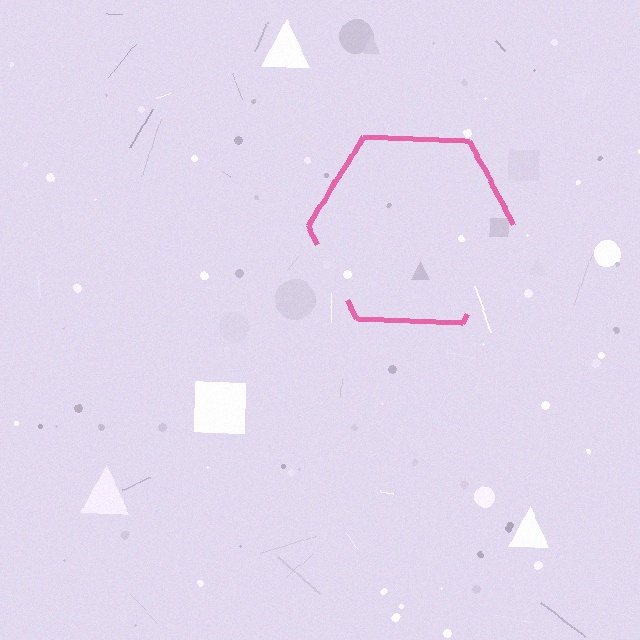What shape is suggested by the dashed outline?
The dashed outline suggests a hexagon.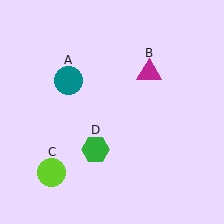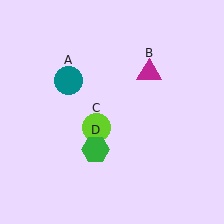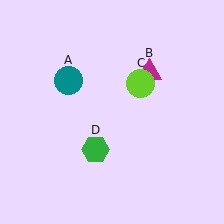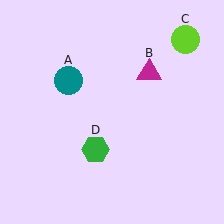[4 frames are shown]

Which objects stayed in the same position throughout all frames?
Teal circle (object A) and magenta triangle (object B) and green hexagon (object D) remained stationary.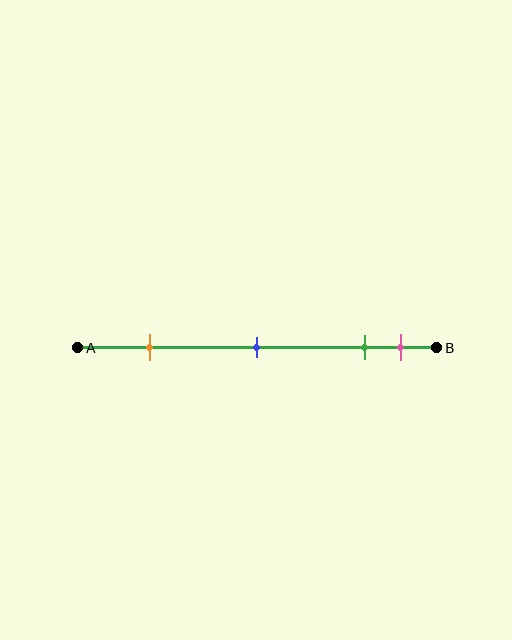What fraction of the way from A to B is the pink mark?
The pink mark is approximately 90% (0.9) of the way from A to B.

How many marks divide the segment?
There are 4 marks dividing the segment.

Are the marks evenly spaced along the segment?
No, the marks are not evenly spaced.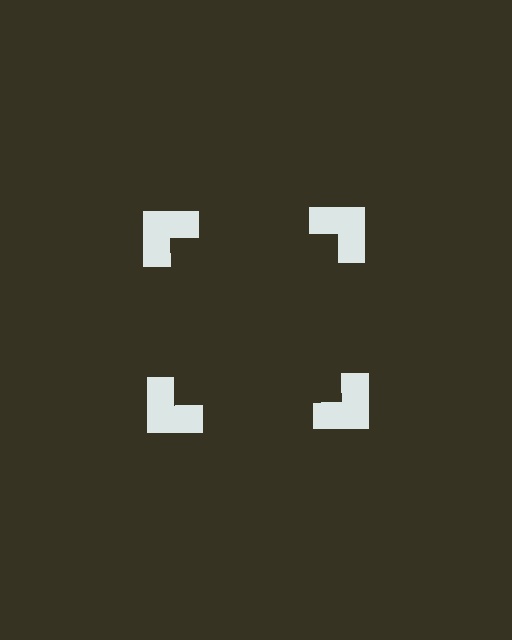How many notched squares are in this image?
There are 4 — one at each vertex of the illusory square.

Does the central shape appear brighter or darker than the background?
It typically appears slightly darker than the background, even though no actual brightness change is drawn.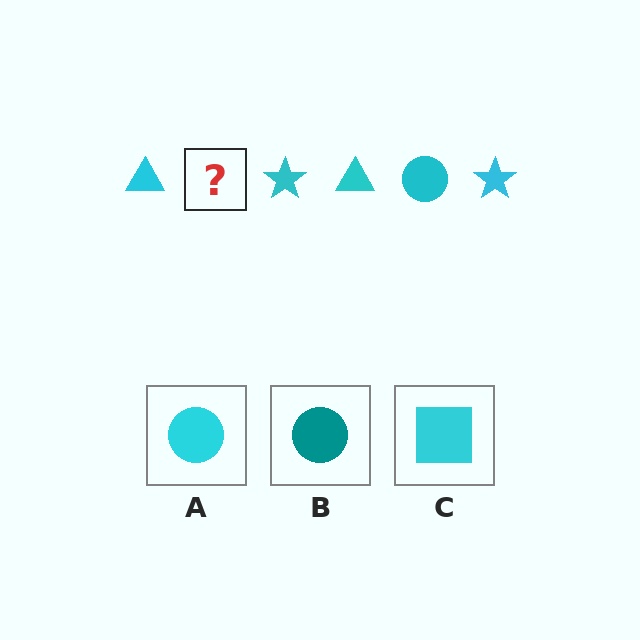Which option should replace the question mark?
Option A.